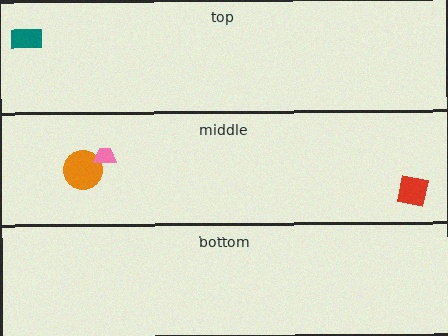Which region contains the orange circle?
The middle region.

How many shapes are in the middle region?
3.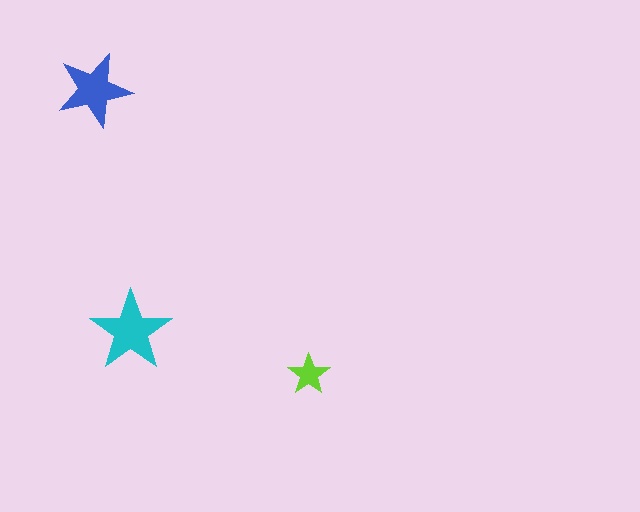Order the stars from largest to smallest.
the cyan one, the blue one, the lime one.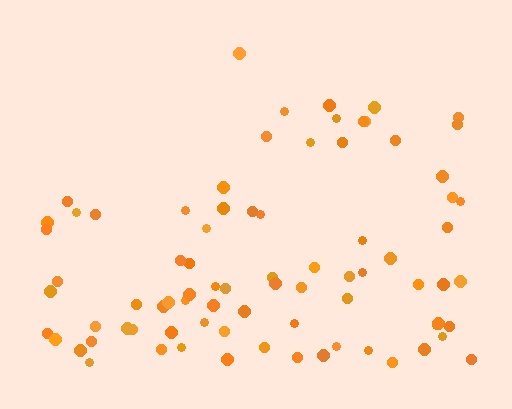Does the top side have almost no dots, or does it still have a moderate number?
Still a moderate number, just noticeably fewer than the bottom.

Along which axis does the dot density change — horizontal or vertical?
Vertical.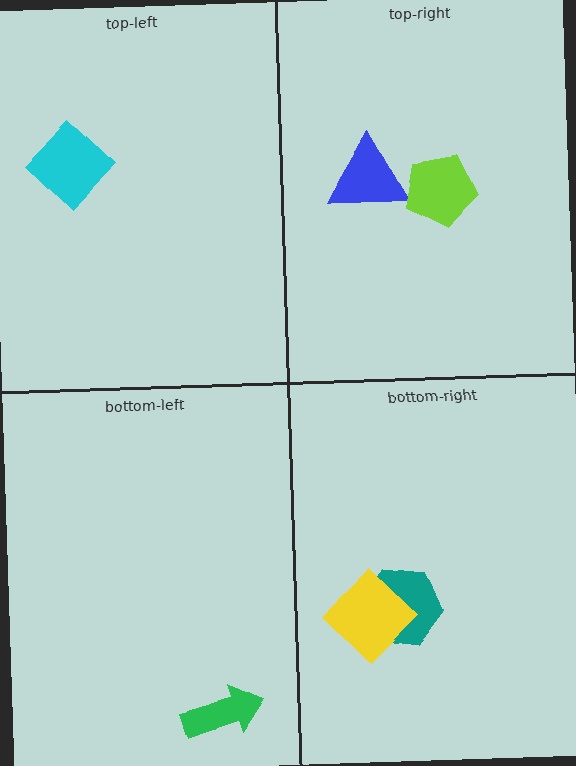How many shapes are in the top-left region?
1.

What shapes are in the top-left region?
The cyan diamond.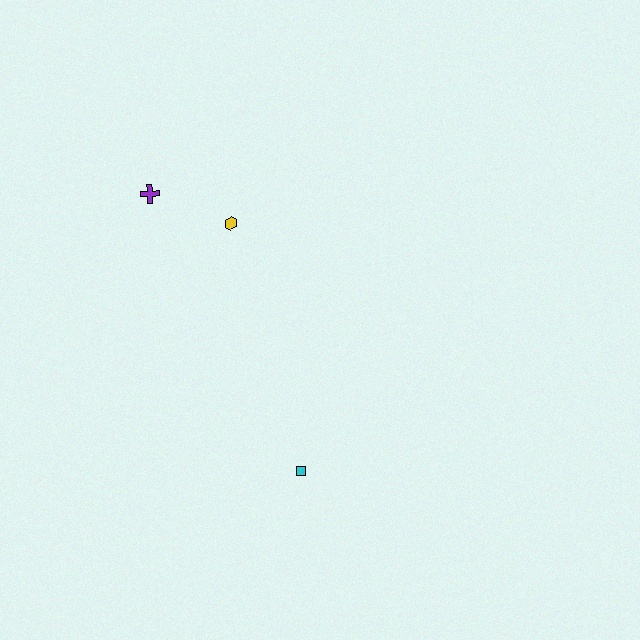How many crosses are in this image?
There is 1 cross.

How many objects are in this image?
There are 3 objects.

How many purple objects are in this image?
There is 1 purple object.